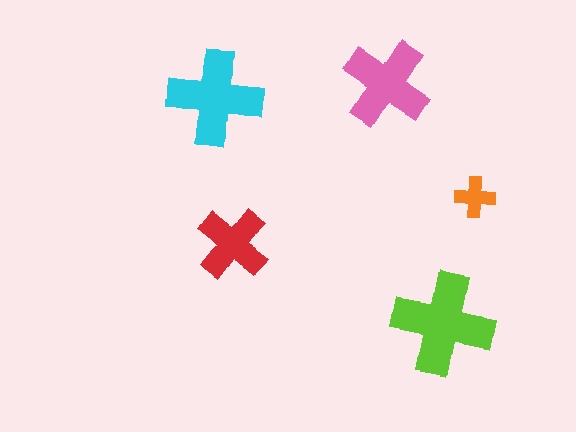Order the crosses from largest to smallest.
the lime one, the cyan one, the pink one, the red one, the orange one.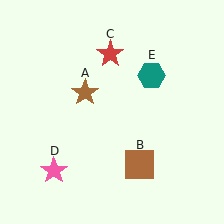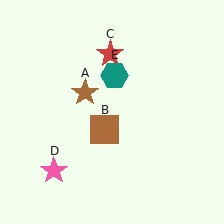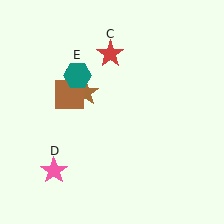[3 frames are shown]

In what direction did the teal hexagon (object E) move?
The teal hexagon (object E) moved left.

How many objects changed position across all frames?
2 objects changed position: brown square (object B), teal hexagon (object E).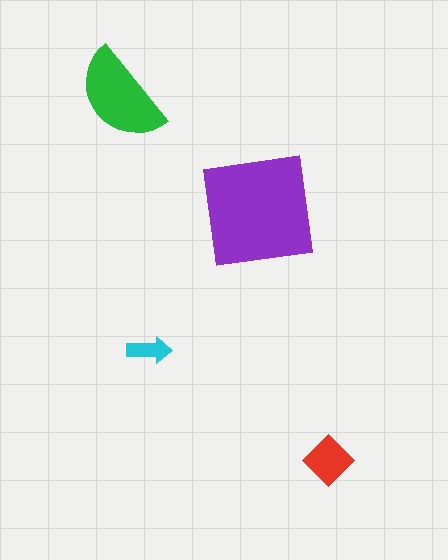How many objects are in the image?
There are 4 objects in the image.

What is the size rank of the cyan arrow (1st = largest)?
4th.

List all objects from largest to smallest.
The purple square, the green semicircle, the red diamond, the cyan arrow.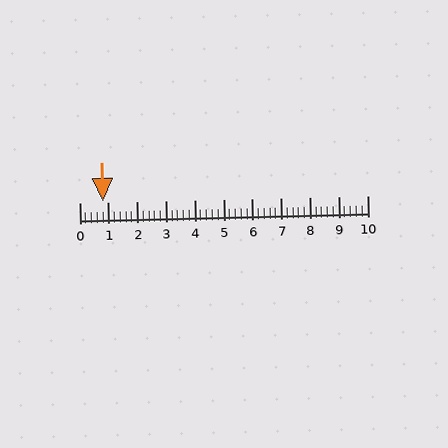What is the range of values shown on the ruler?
The ruler shows values from 0 to 10.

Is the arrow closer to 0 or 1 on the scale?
The arrow is closer to 1.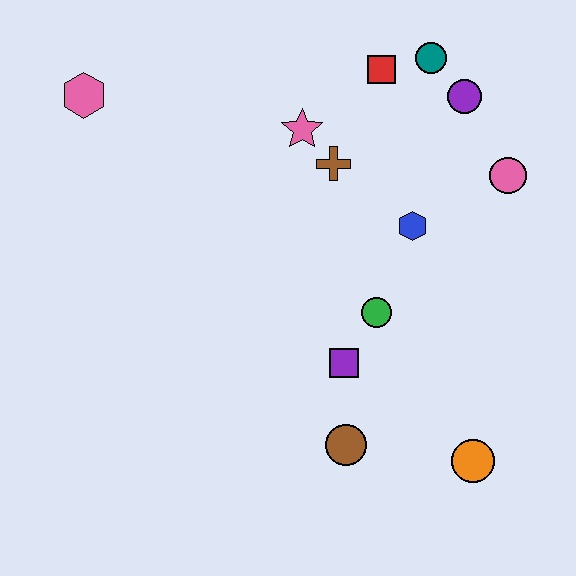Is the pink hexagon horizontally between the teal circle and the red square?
No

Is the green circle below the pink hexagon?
Yes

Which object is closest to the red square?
The teal circle is closest to the red square.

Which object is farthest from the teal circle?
The orange circle is farthest from the teal circle.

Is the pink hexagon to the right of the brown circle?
No